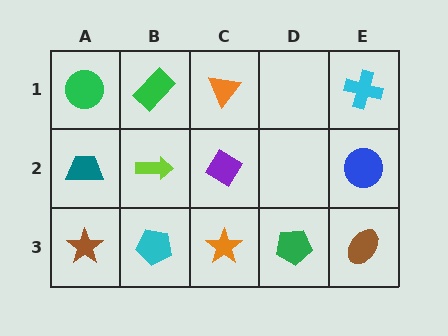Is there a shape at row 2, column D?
No, that cell is empty.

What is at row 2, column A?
A teal trapezoid.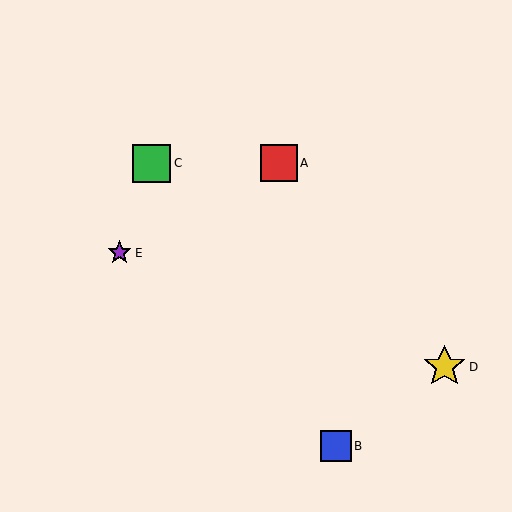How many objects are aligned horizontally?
2 objects (A, C) are aligned horizontally.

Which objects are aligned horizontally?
Objects A, C are aligned horizontally.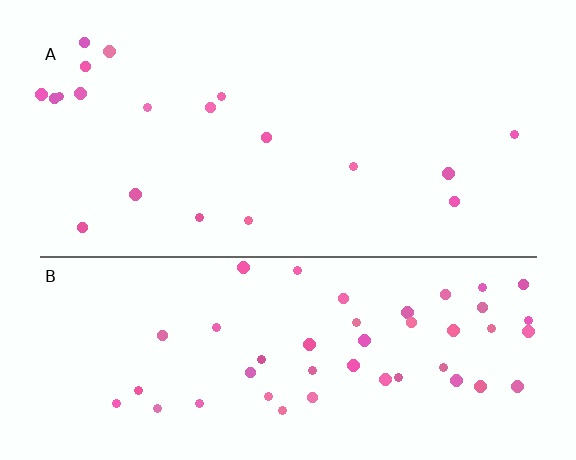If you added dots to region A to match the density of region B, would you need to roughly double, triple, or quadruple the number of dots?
Approximately double.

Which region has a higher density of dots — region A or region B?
B (the bottom).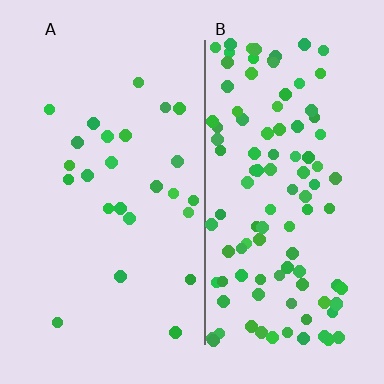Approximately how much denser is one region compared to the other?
Approximately 4.3× — region B over region A.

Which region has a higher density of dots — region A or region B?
B (the right).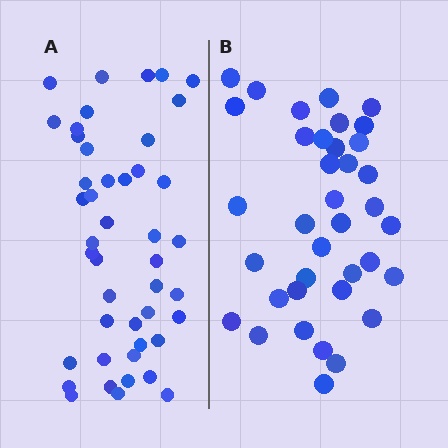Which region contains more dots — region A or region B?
Region A (the left region) has more dots.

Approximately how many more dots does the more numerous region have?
Region A has roughly 8 or so more dots than region B.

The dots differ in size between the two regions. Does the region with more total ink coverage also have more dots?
No. Region B has more total ink coverage because its dots are larger, but region A actually contains more individual dots. Total area can be misleading — the number of items is what matters here.